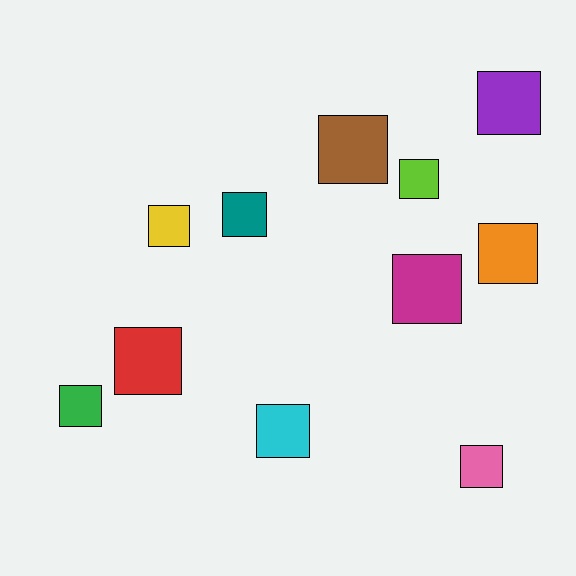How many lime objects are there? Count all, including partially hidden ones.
There is 1 lime object.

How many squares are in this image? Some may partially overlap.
There are 11 squares.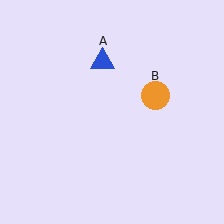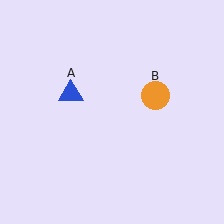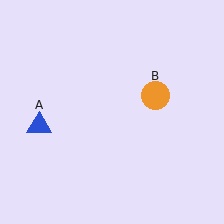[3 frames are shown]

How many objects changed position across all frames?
1 object changed position: blue triangle (object A).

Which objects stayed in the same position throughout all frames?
Orange circle (object B) remained stationary.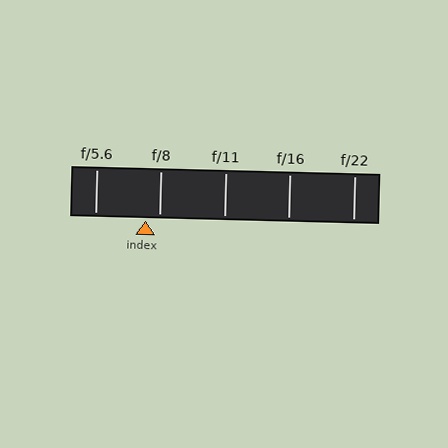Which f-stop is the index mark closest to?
The index mark is closest to f/8.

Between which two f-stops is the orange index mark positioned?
The index mark is between f/5.6 and f/8.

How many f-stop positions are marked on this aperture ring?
There are 5 f-stop positions marked.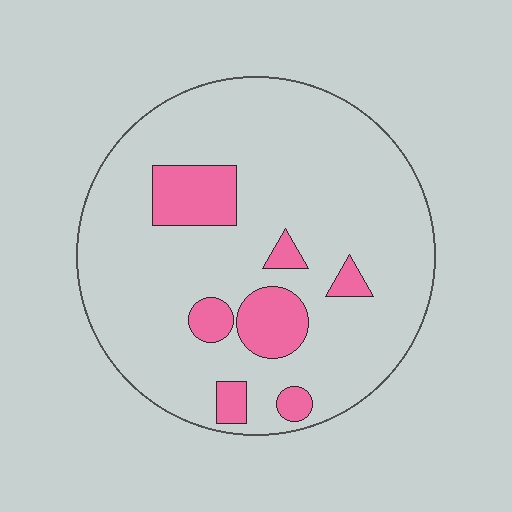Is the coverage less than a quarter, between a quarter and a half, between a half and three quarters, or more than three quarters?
Less than a quarter.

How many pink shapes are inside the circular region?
7.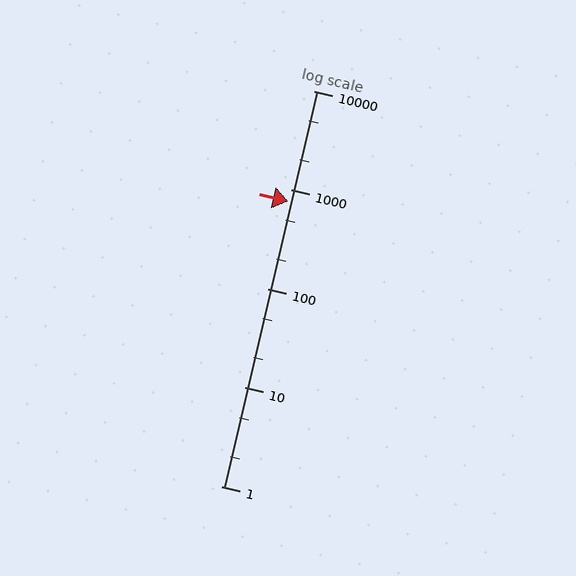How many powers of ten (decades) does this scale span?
The scale spans 4 decades, from 1 to 10000.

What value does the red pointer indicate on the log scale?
The pointer indicates approximately 760.